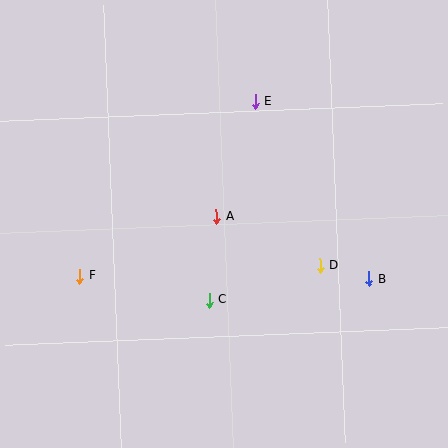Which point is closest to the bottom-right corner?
Point B is closest to the bottom-right corner.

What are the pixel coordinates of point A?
Point A is at (217, 216).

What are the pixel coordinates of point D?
Point D is at (320, 266).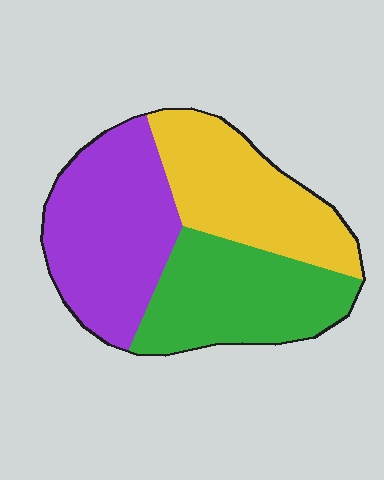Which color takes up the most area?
Purple, at roughly 35%.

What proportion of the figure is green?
Green takes up between a quarter and a half of the figure.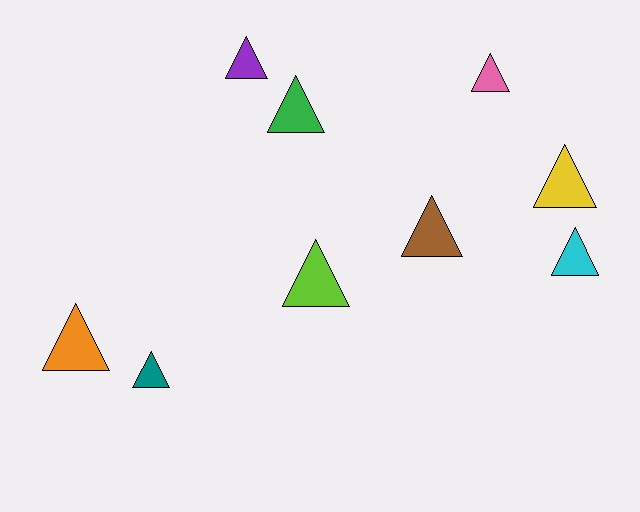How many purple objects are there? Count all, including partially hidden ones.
There is 1 purple object.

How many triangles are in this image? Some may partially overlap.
There are 9 triangles.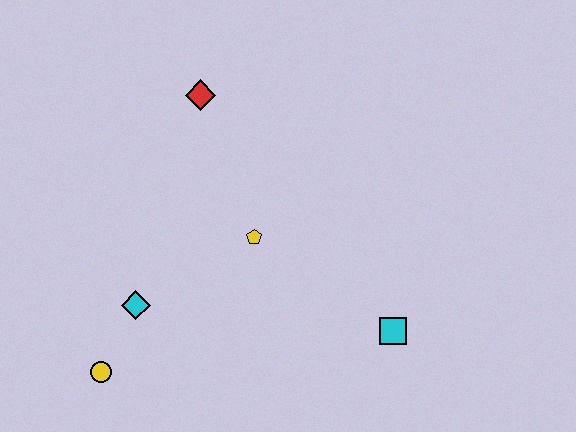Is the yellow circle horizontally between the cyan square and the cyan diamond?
No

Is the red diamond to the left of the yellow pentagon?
Yes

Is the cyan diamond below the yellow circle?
No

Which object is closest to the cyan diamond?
The yellow circle is closest to the cyan diamond.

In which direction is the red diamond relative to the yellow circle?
The red diamond is above the yellow circle.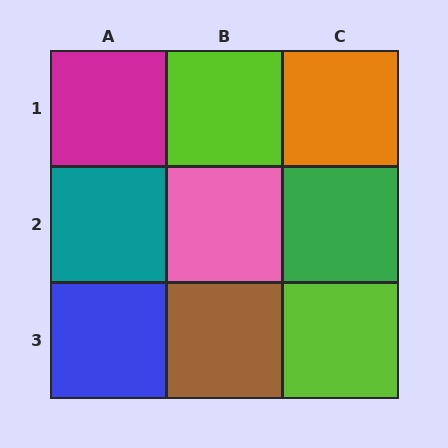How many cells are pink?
1 cell is pink.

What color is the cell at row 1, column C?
Orange.